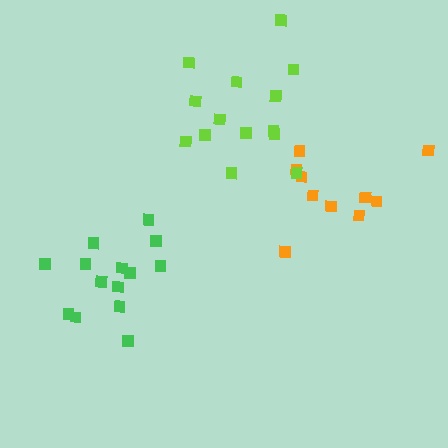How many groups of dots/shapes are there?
There are 3 groups.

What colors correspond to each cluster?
The clusters are colored: orange, green, lime.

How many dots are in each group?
Group 1: 10 dots, Group 2: 14 dots, Group 3: 14 dots (38 total).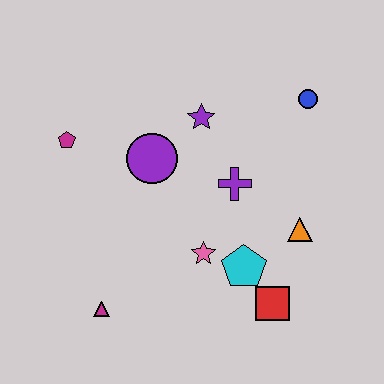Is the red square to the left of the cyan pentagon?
No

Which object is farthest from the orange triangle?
The magenta pentagon is farthest from the orange triangle.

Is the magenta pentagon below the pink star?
No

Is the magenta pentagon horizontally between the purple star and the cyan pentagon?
No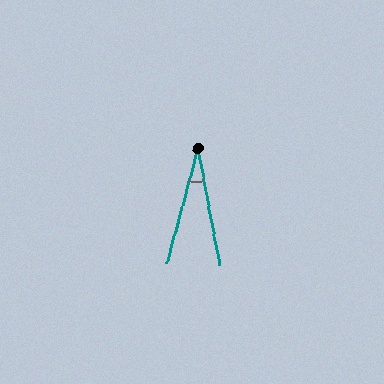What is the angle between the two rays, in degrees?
Approximately 26 degrees.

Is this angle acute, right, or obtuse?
It is acute.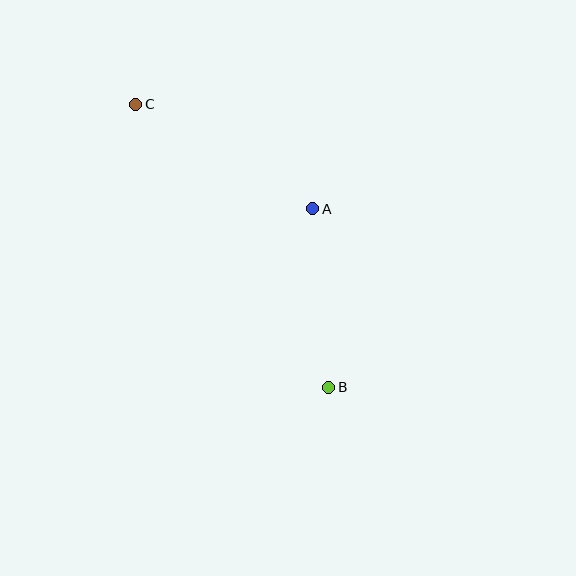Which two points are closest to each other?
Points A and B are closest to each other.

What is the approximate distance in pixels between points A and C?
The distance between A and C is approximately 205 pixels.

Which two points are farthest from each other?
Points B and C are farthest from each other.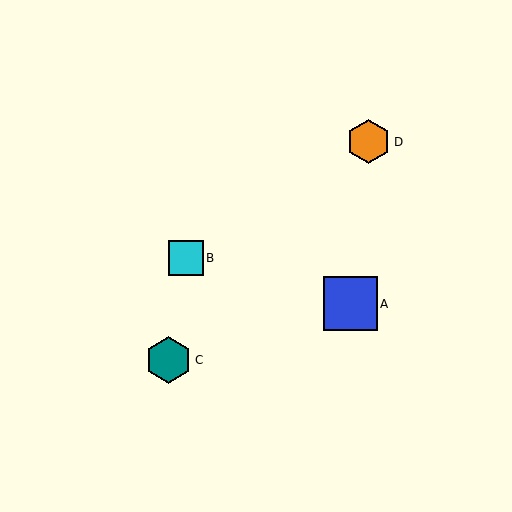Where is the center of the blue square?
The center of the blue square is at (351, 304).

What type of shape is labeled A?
Shape A is a blue square.